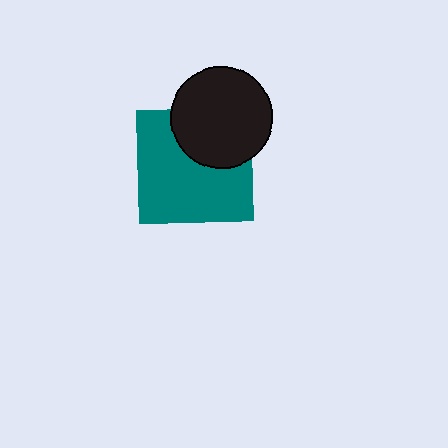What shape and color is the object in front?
The object in front is a black circle.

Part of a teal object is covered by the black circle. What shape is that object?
It is a square.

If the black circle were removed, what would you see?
You would see the complete teal square.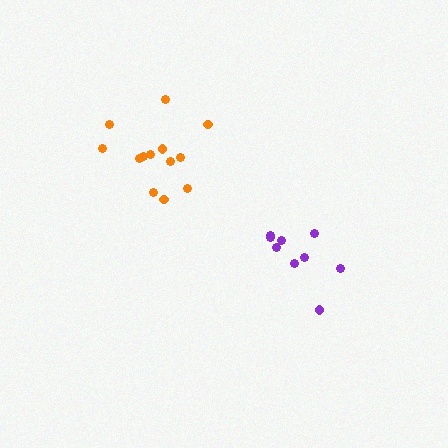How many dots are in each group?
Group 1: 13 dots, Group 2: 9 dots (22 total).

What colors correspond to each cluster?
The clusters are colored: orange, purple.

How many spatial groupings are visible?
There are 2 spatial groupings.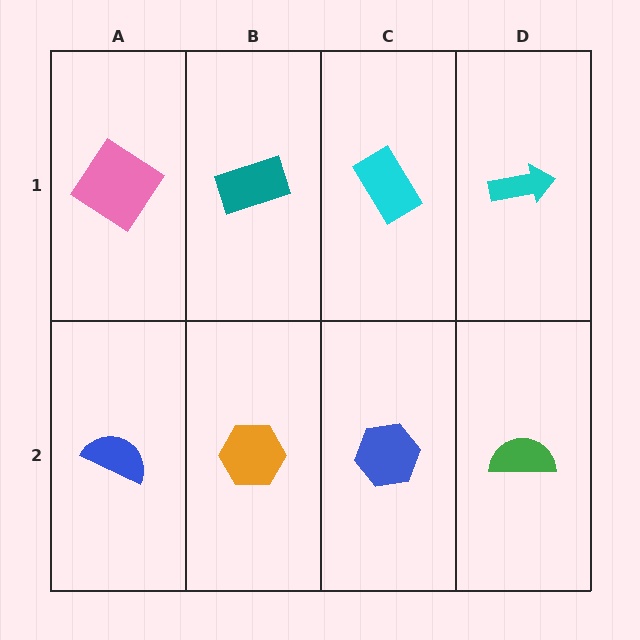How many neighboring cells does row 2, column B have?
3.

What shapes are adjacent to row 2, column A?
A pink diamond (row 1, column A), an orange hexagon (row 2, column B).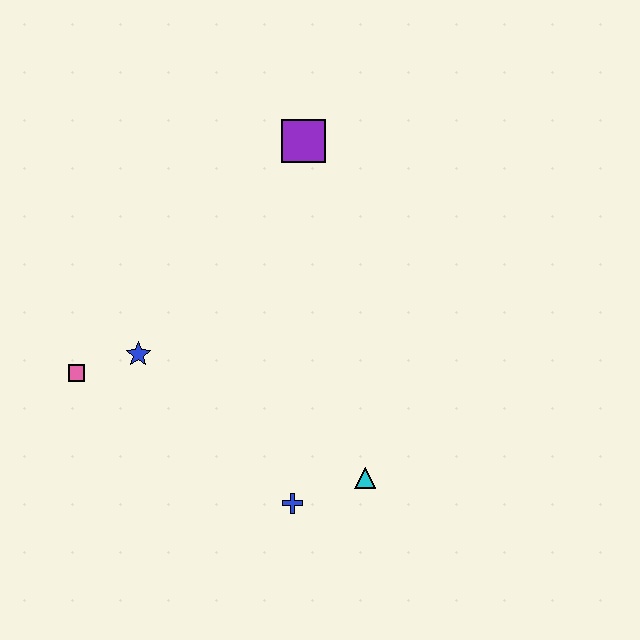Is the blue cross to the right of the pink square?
Yes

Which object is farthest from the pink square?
The purple square is farthest from the pink square.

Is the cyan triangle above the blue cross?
Yes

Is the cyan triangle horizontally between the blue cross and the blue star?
No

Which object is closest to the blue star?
The pink square is closest to the blue star.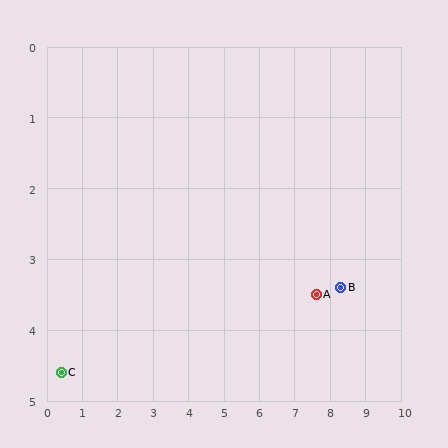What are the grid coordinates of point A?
Point A is at approximately (7.6, 3.5).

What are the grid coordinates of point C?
Point C is at approximately (0.4, 4.6).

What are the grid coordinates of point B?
Point B is at approximately (8.3, 3.4).